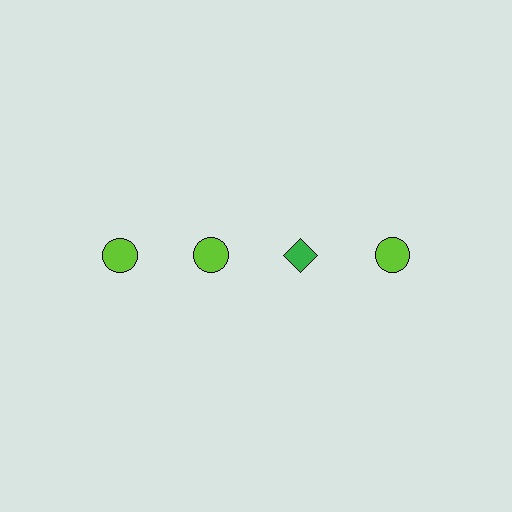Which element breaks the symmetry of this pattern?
The green diamond in the top row, center column breaks the symmetry. All other shapes are lime circles.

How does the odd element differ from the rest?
It differs in both color (green instead of lime) and shape (diamond instead of circle).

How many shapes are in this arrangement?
There are 4 shapes arranged in a grid pattern.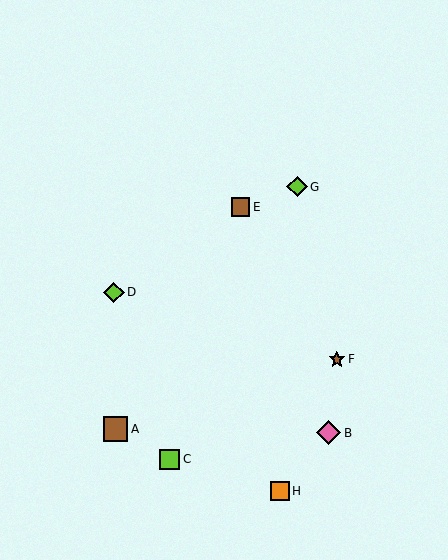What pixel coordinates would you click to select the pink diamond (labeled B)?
Click at (329, 433) to select the pink diamond B.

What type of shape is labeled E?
Shape E is a brown square.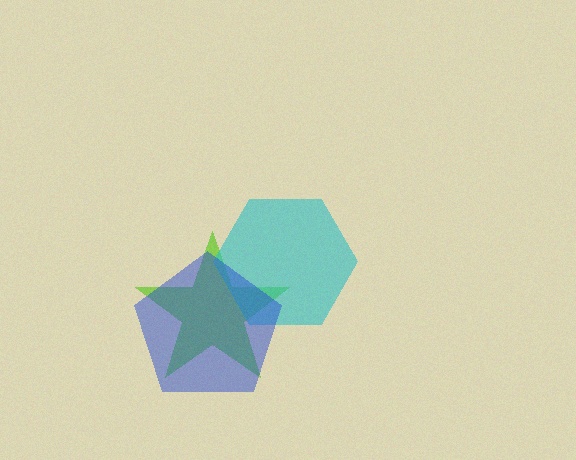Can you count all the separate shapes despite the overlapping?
Yes, there are 3 separate shapes.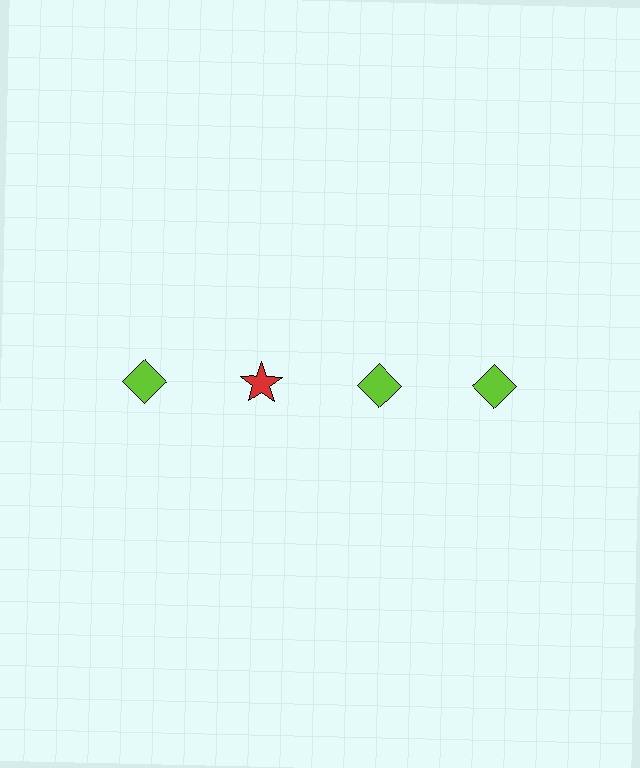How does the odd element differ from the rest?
It differs in both color (red instead of lime) and shape (star instead of diamond).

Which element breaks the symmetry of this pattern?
The red star in the top row, second from left column breaks the symmetry. All other shapes are lime diamonds.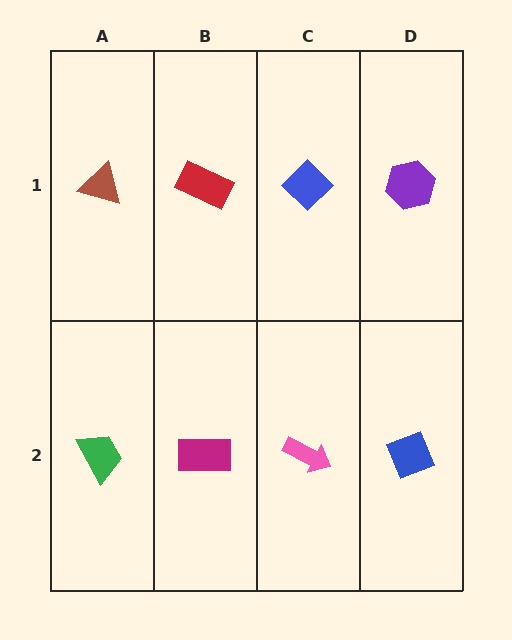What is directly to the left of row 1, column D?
A blue diamond.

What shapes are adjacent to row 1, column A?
A green trapezoid (row 2, column A), a red rectangle (row 1, column B).